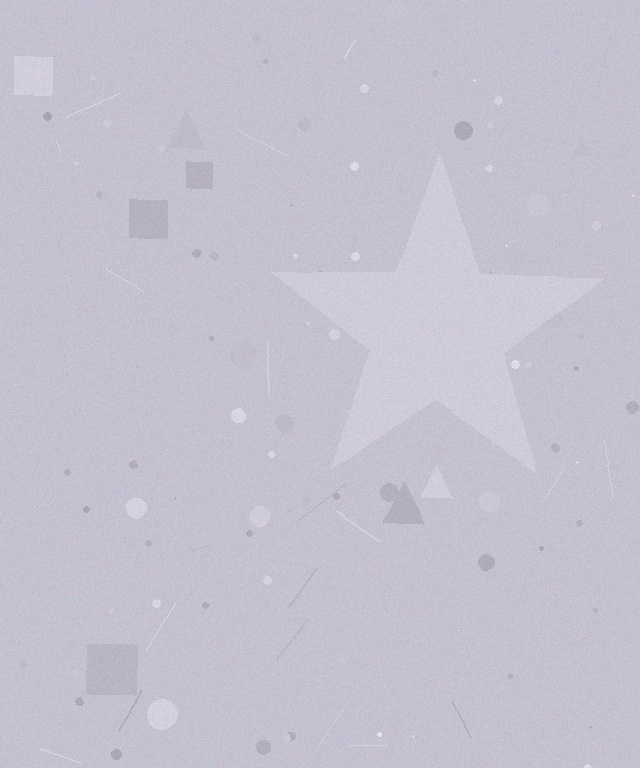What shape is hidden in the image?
A star is hidden in the image.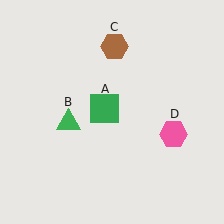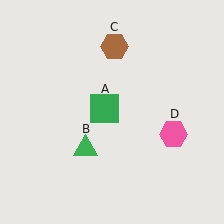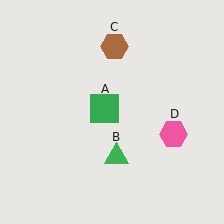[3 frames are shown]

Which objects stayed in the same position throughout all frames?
Green square (object A) and brown hexagon (object C) and pink hexagon (object D) remained stationary.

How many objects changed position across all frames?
1 object changed position: green triangle (object B).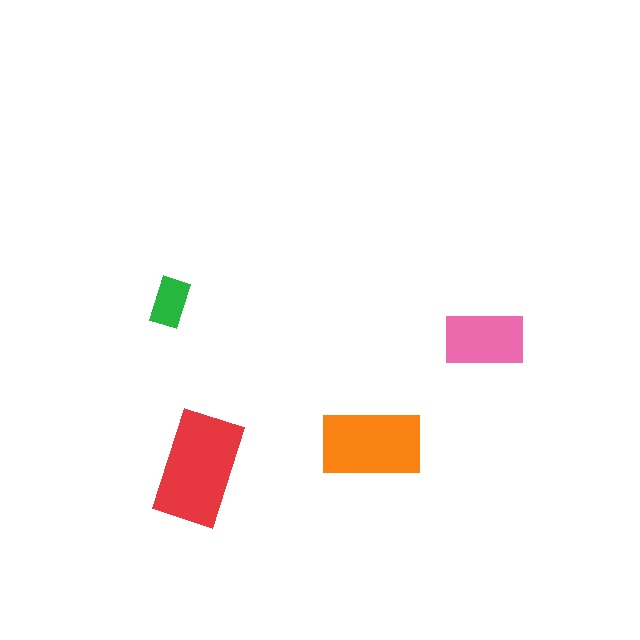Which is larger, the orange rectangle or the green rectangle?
The orange one.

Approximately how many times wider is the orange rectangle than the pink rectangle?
About 1.5 times wider.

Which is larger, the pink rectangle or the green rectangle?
The pink one.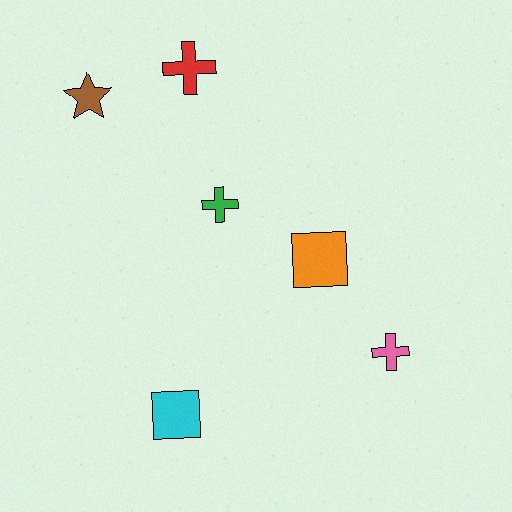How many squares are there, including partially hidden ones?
There are 2 squares.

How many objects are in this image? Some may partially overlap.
There are 6 objects.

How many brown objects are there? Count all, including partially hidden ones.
There is 1 brown object.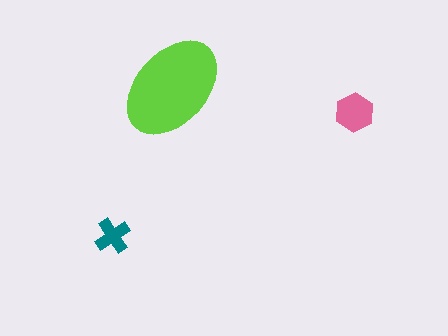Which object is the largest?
The lime ellipse.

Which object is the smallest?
The teal cross.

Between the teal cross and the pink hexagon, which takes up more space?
The pink hexagon.